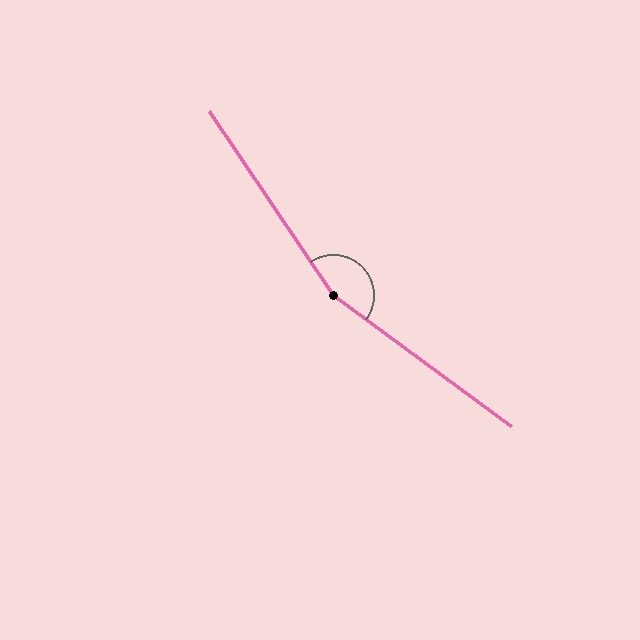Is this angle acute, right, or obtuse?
It is obtuse.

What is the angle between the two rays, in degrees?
Approximately 160 degrees.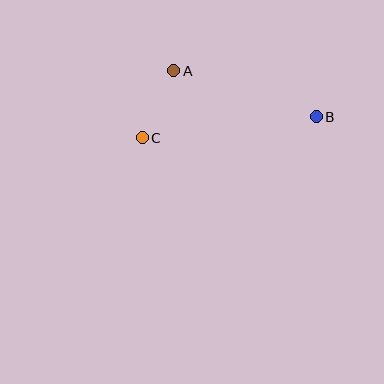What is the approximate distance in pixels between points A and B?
The distance between A and B is approximately 150 pixels.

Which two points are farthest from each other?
Points B and C are farthest from each other.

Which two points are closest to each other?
Points A and C are closest to each other.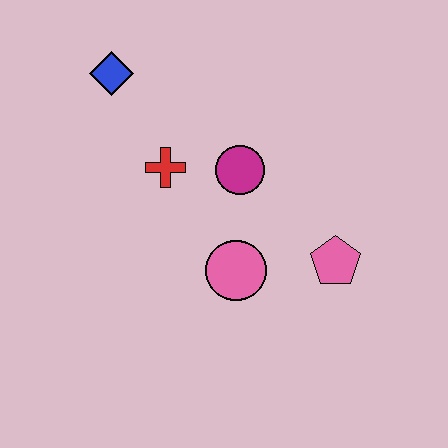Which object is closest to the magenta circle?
The red cross is closest to the magenta circle.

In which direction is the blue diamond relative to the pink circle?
The blue diamond is above the pink circle.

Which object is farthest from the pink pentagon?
The blue diamond is farthest from the pink pentagon.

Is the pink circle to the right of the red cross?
Yes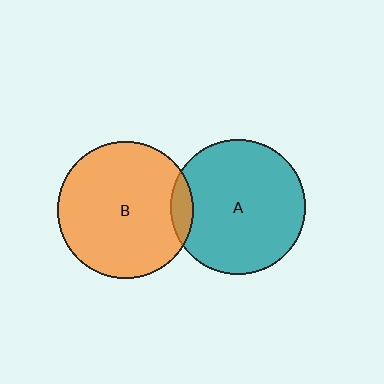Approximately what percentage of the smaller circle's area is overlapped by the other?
Approximately 10%.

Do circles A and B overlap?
Yes.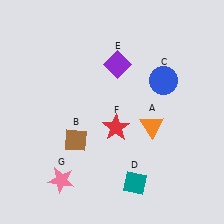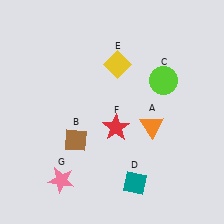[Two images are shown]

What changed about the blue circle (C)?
In Image 1, C is blue. In Image 2, it changed to lime.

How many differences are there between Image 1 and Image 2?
There are 2 differences between the two images.